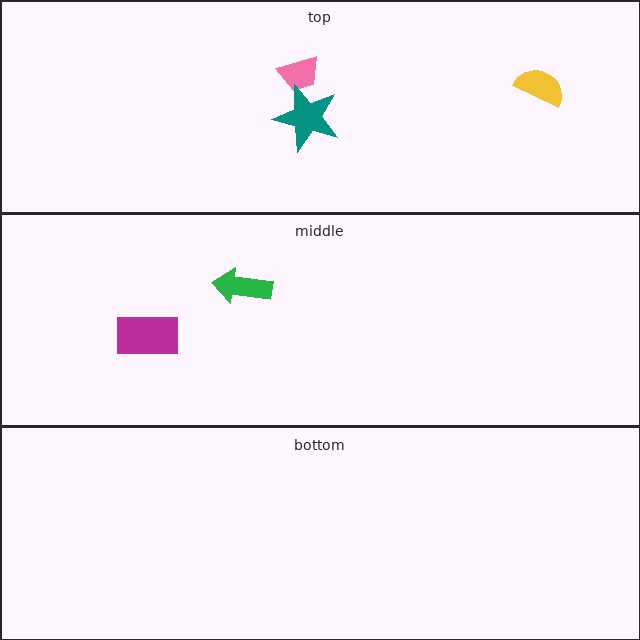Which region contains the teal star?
The top region.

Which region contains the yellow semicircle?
The top region.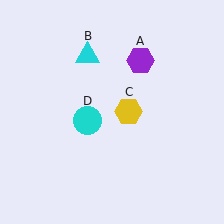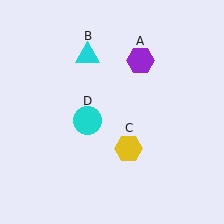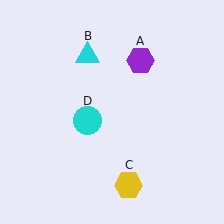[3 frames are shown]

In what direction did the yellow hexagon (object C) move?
The yellow hexagon (object C) moved down.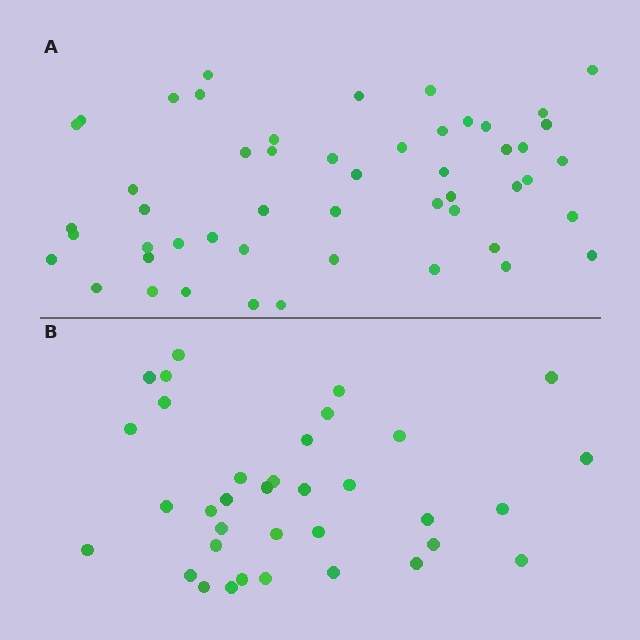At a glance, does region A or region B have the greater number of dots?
Region A (the top region) has more dots.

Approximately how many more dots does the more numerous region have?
Region A has approximately 15 more dots than region B.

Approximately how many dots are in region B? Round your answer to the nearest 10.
About 40 dots. (The exact count is 35, which rounds to 40.)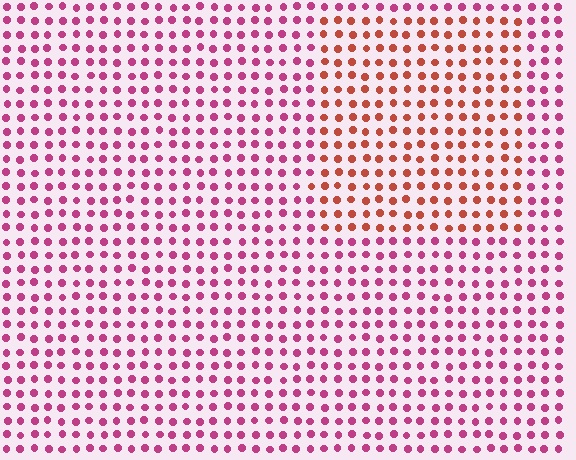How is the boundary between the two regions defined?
The boundary is defined purely by a slight shift in hue (about 41 degrees). Spacing, size, and orientation are identical on both sides.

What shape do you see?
I see a rectangle.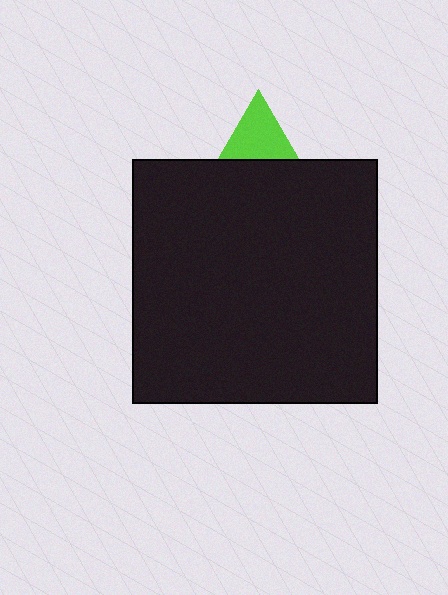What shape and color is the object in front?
The object in front is a black square.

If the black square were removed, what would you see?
You would see the complete lime triangle.